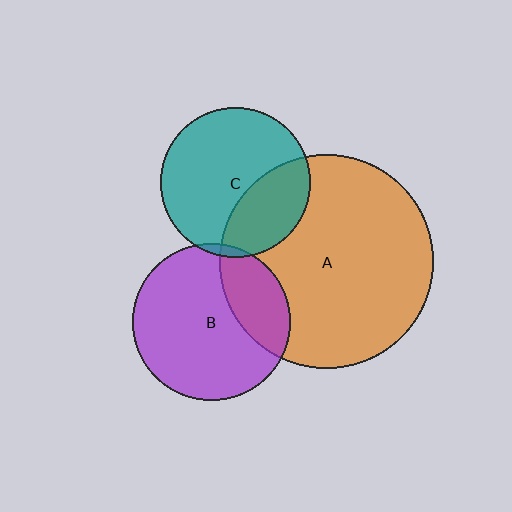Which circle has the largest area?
Circle A (orange).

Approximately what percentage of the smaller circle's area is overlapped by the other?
Approximately 30%.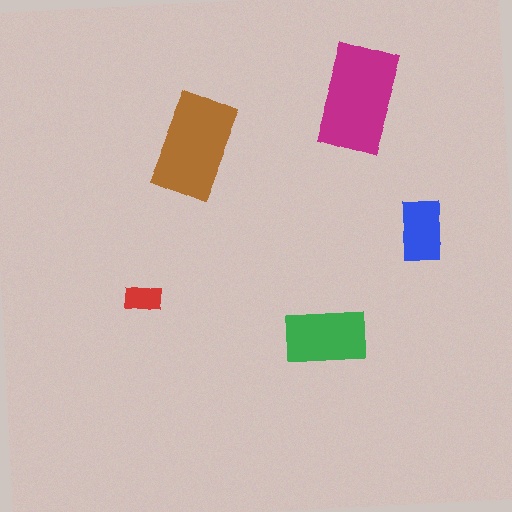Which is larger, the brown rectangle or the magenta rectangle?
The magenta one.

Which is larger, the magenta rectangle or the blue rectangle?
The magenta one.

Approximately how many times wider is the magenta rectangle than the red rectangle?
About 3 times wider.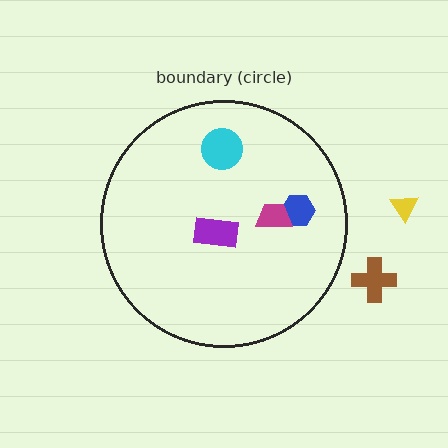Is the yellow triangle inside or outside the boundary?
Outside.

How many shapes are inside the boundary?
4 inside, 2 outside.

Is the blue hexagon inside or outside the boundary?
Inside.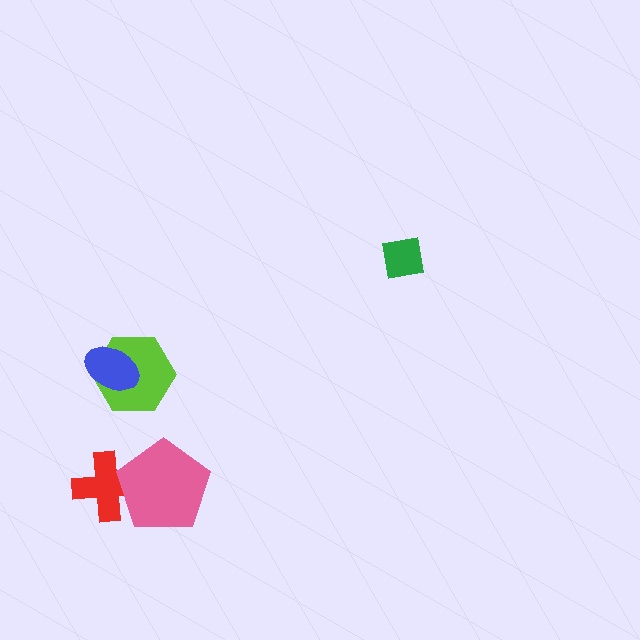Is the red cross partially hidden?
Yes, it is partially covered by another shape.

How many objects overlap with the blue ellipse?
1 object overlaps with the blue ellipse.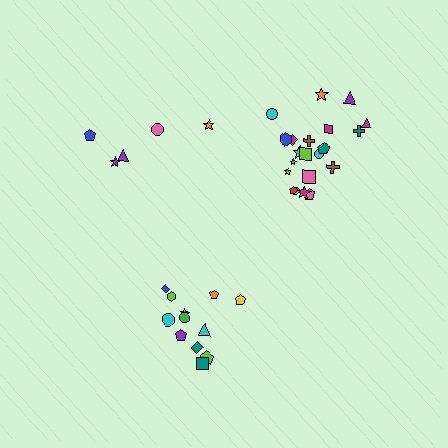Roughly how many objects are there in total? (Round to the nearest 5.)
Roughly 40 objects in total.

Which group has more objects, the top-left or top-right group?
The top-right group.